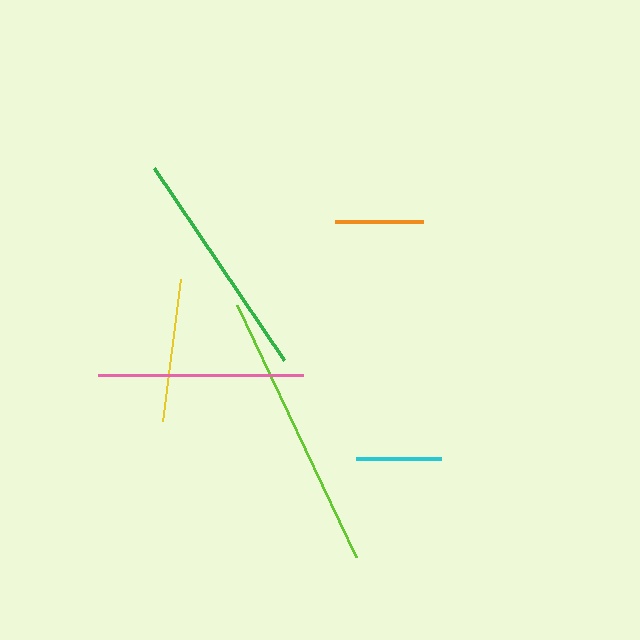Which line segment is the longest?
The lime line is the longest at approximately 278 pixels.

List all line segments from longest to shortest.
From longest to shortest: lime, green, pink, yellow, orange, cyan.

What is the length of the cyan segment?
The cyan segment is approximately 85 pixels long.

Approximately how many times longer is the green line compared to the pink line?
The green line is approximately 1.1 times the length of the pink line.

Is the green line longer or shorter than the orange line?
The green line is longer than the orange line.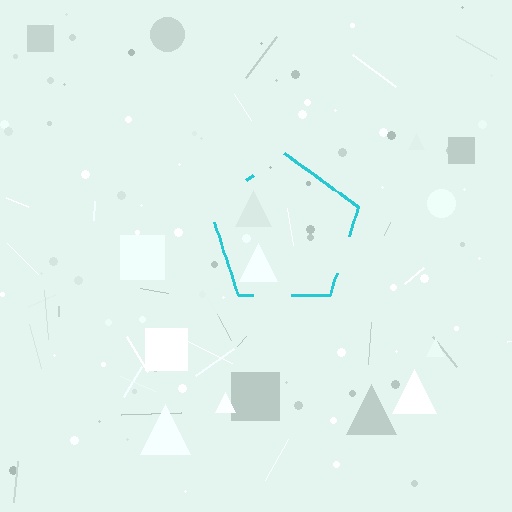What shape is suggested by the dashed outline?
The dashed outline suggests a pentagon.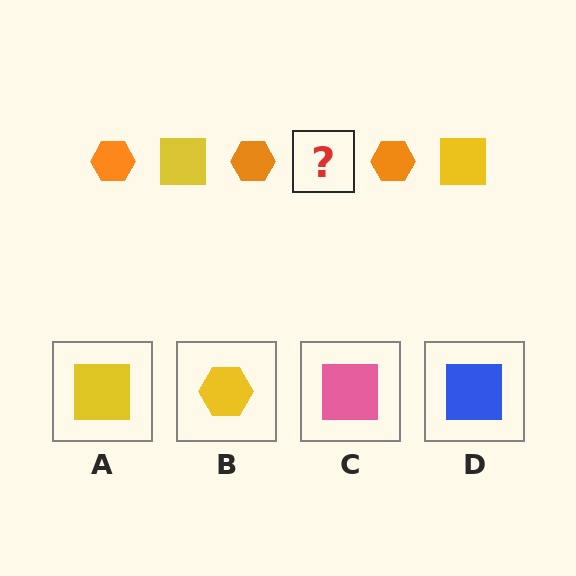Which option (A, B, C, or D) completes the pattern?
A.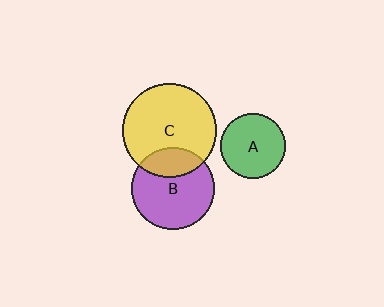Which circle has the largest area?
Circle C (yellow).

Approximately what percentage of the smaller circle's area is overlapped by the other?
Approximately 25%.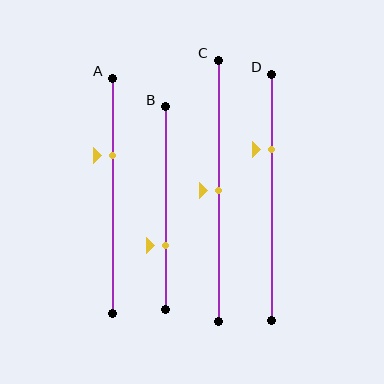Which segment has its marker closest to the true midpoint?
Segment C has its marker closest to the true midpoint.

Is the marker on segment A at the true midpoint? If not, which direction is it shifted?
No, the marker on segment A is shifted upward by about 17% of the segment length.